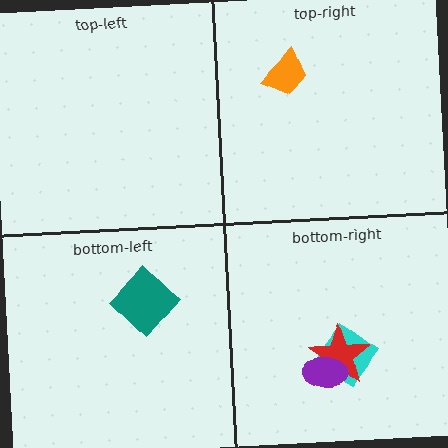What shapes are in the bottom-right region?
The cyan diamond, the red star, the purple ellipse.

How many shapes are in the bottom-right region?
3.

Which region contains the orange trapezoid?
The top-right region.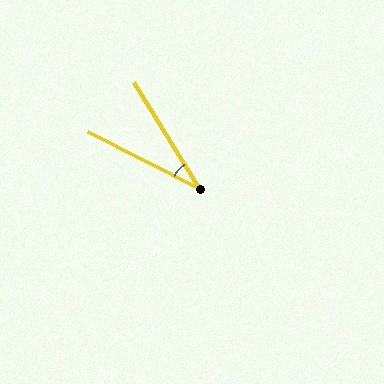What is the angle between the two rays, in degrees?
Approximately 31 degrees.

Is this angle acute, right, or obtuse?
It is acute.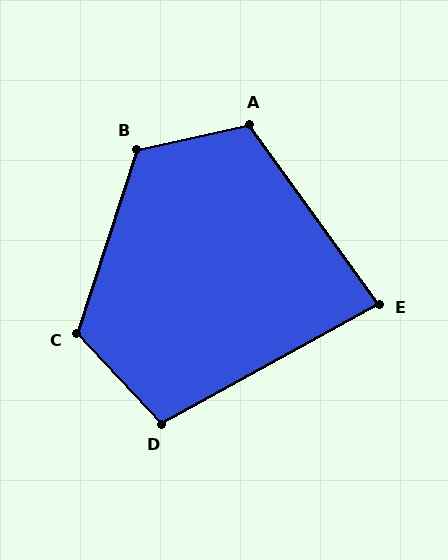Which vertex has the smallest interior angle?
E, at approximately 83 degrees.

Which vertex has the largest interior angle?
B, at approximately 120 degrees.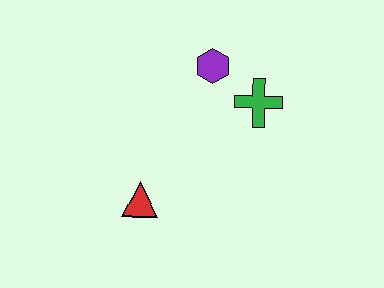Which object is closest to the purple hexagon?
The green cross is closest to the purple hexagon.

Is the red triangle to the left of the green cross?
Yes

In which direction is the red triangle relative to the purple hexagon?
The red triangle is below the purple hexagon.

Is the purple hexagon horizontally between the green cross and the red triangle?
Yes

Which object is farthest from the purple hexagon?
The red triangle is farthest from the purple hexagon.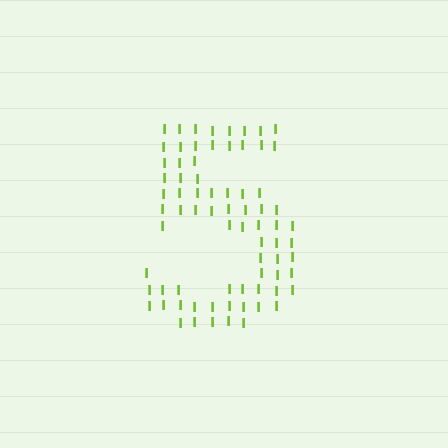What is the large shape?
The large shape is the digit 5.